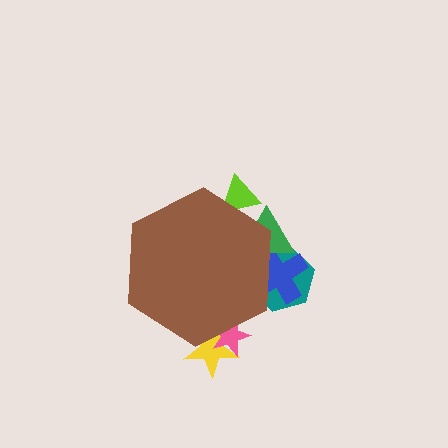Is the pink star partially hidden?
Yes, the pink star is partially hidden behind the brown hexagon.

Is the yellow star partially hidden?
Yes, the yellow star is partially hidden behind the brown hexagon.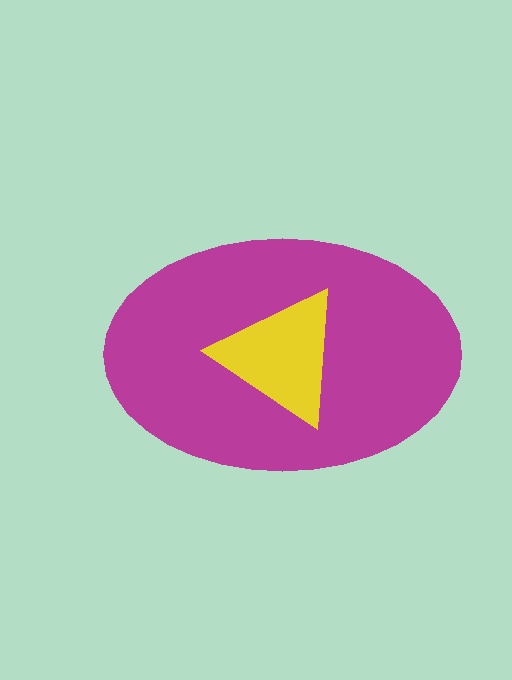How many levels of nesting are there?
2.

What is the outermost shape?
The magenta ellipse.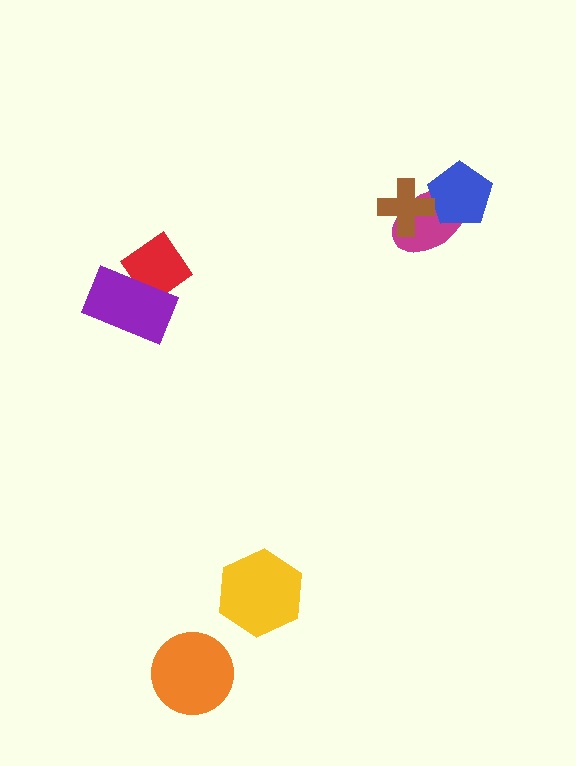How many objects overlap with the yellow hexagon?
0 objects overlap with the yellow hexagon.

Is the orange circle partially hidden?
No, no other shape covers it.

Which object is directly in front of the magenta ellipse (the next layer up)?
The blue pentagon is directly in front of the magenta ellipse.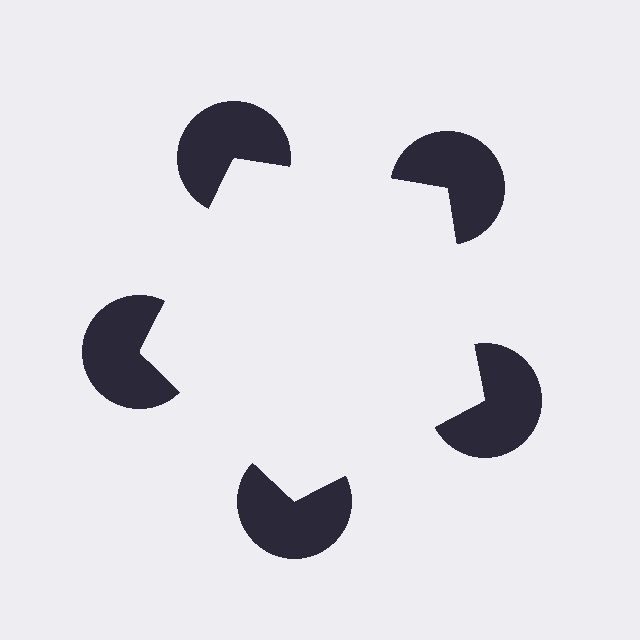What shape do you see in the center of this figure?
An illusory pentagon — its edges are inferred from the aligned wedge cuts in the pac-man discs, not physically drawn.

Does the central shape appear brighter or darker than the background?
It typically appears slightly brighter than the background, even though no actual brightness change is drawn.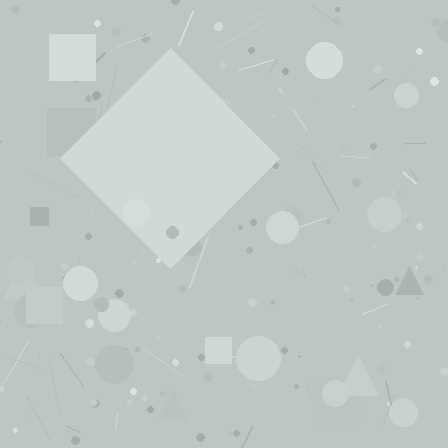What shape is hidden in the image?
A diamond is hidden in the image.